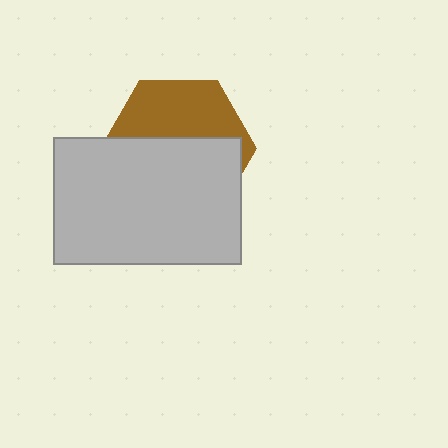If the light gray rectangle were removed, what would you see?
You would see the complete brown hexagon.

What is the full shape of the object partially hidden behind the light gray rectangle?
The partially hidden object is a brown hexagon.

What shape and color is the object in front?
The object in front is a light gray rectangle.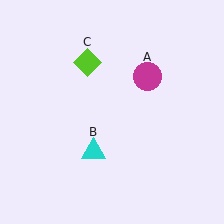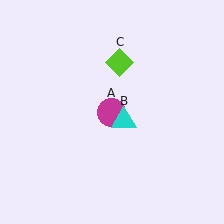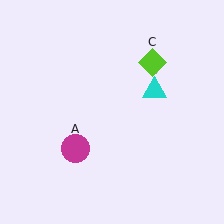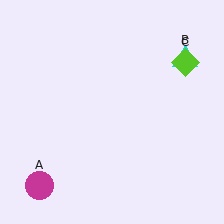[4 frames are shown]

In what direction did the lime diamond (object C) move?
The lime diamond (object C) moved right.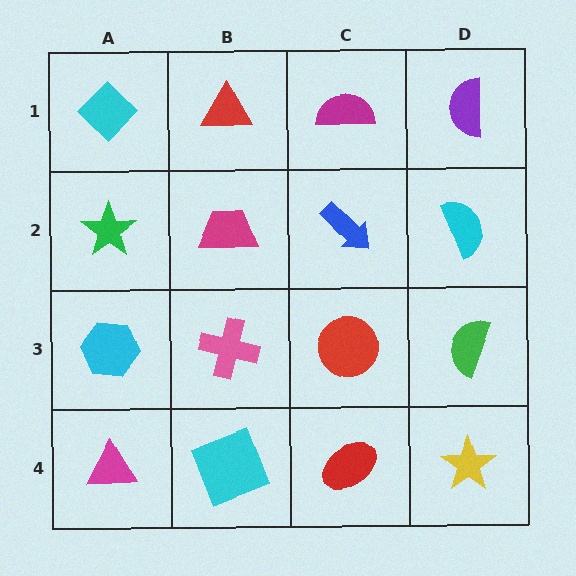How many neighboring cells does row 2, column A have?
3.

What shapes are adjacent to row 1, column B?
A magenta trapezoid (row 2, column B), a cyan diamond (row 1, column A), a magenta semicircle (row 1, column C).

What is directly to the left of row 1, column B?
A cyan diamond.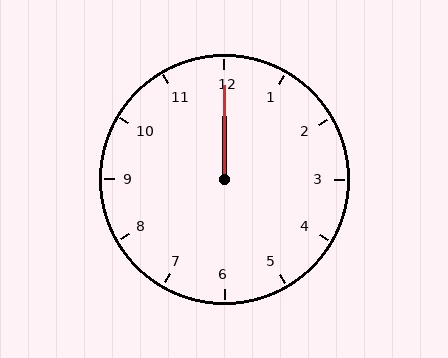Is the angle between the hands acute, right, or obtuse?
It is acute.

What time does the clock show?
12:00.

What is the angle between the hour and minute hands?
Approximately 0 degrees.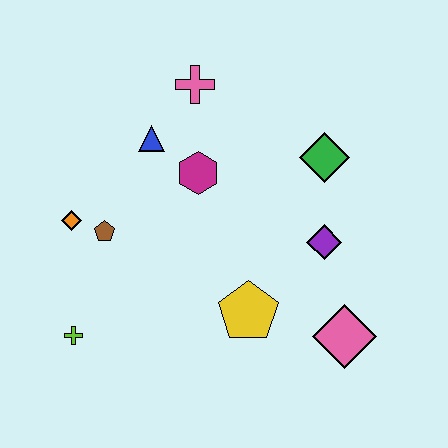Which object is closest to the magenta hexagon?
The blue triangle is closest to the magenta hexagon.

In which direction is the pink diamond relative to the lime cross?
The pink diamond is to the right of the lime cross.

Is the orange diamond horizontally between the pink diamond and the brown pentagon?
No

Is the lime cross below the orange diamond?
Yes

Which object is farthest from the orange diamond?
The pink diamond is farthest from the orange diamond.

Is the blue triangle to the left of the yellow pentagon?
Yes